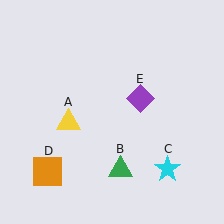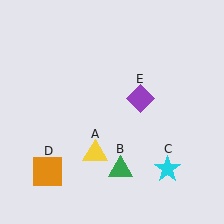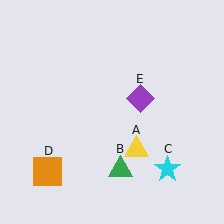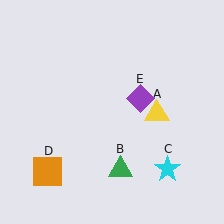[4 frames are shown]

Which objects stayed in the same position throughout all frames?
Green triangle (object B) and cyan star (object C) and orange square (object D) and purple diamond (object E) remained stationary.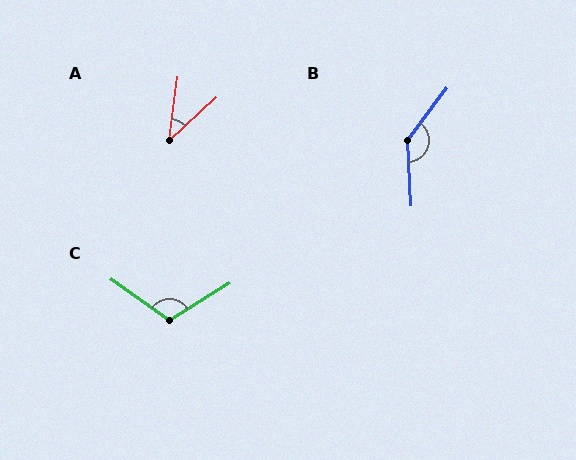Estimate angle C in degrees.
Approximately 113 degrees.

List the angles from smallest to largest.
A (40°), C (113°), B (140°).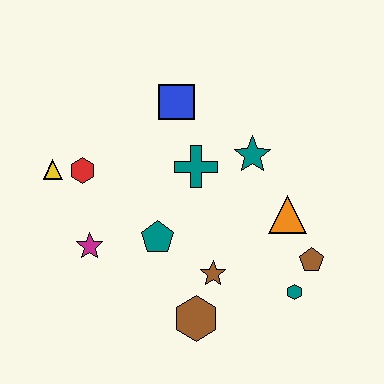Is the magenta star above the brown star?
Yes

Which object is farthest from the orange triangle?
The yellow triangle is farthest from the orange triangle.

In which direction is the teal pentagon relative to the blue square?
The teal pentagon is below the blue square.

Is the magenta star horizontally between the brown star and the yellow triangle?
Yes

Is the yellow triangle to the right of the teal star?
No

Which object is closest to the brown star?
The brown hexagon is closest to the brown star.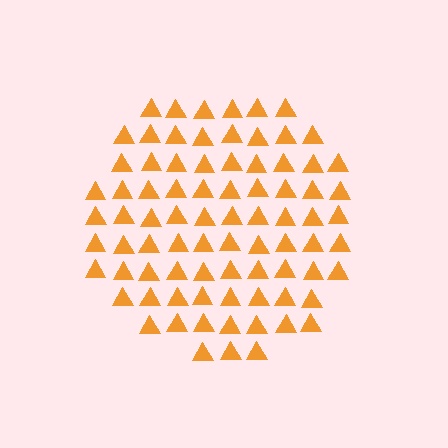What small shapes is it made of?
It is made of small triangles.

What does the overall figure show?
The overall figure shows a circle.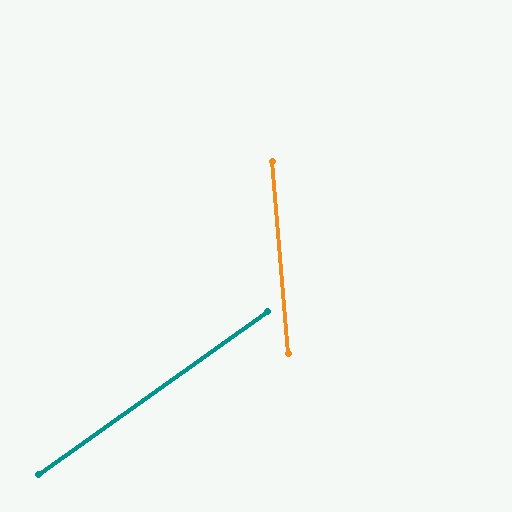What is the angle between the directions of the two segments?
Approximately 59 degrees.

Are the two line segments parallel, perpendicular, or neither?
Neither parallel nor perpendicular — they differ by about 59°.